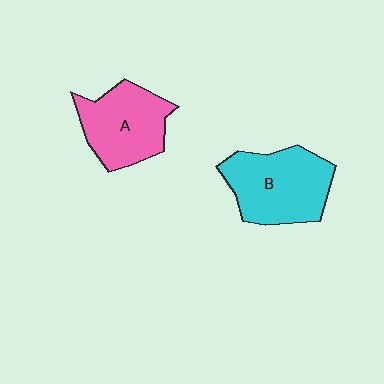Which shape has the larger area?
Shape B (cyan).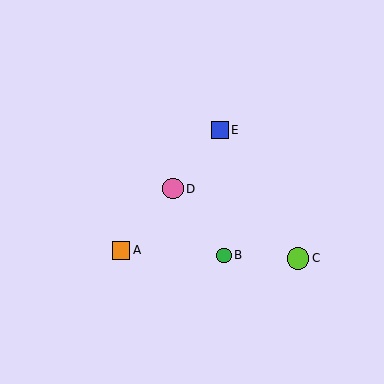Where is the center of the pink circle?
The center of the pink circle is at (173, 189).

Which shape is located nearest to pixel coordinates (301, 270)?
The lime circle (labeled C) at (298, 258) is nearest to that location.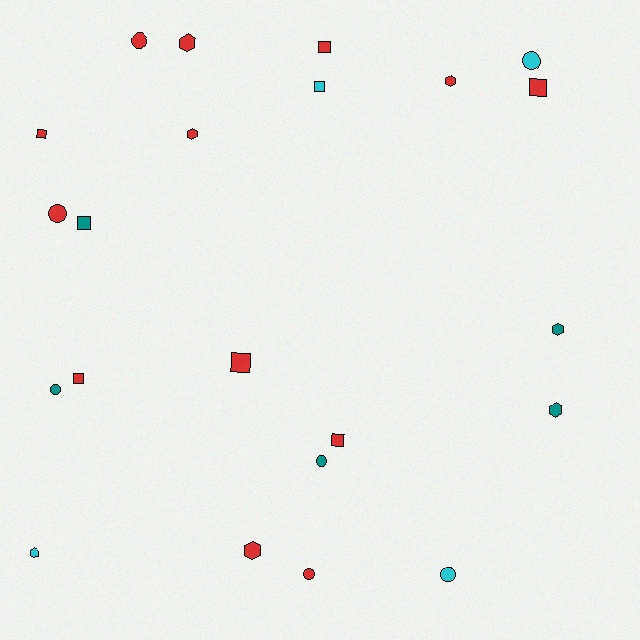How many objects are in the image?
There are 22 objects.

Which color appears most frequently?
Red, with 13 objects.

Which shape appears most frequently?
Square, with 8 objects.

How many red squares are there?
There are 6 red squares.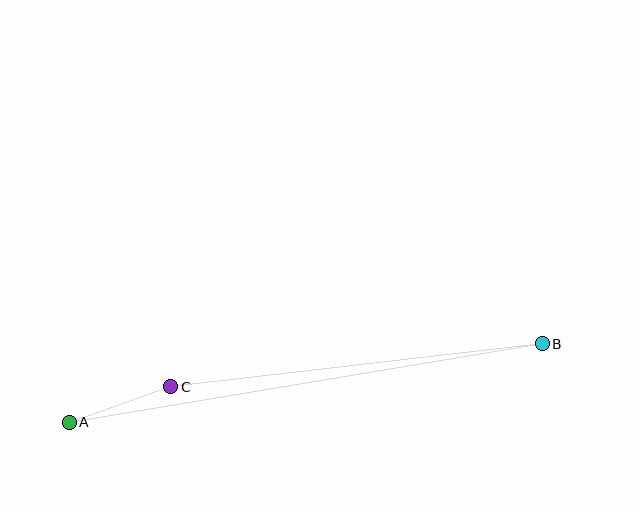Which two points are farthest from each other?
Points A and B are farthest from each other.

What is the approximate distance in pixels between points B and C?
The distance between B and C is approximately 374 pixels.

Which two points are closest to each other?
Points A and C are closest to each other.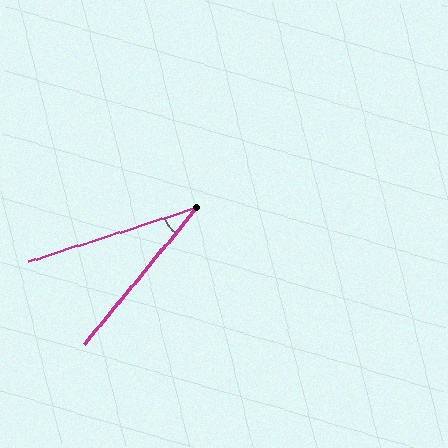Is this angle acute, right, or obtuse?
It is acute.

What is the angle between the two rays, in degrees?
Approximately 33 degrees.